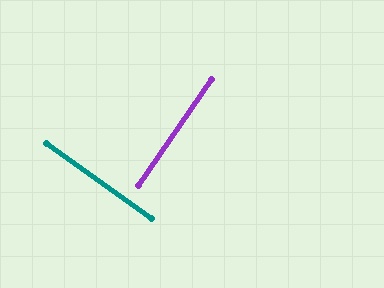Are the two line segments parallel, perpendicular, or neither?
Perpendicular — they meet at approximately 89°.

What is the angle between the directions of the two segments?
Approximately 89 degrees.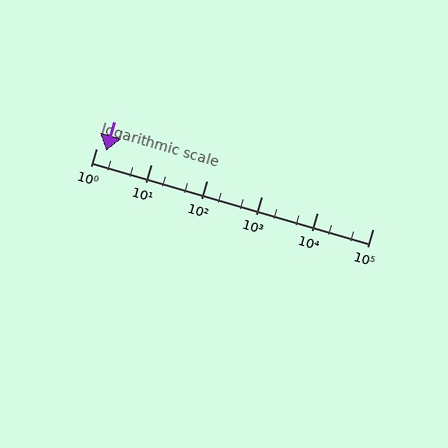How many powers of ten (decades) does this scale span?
The scale spans 5 decades, from 1 to 100000.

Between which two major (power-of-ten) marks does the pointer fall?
The pointer is between 1 and 10.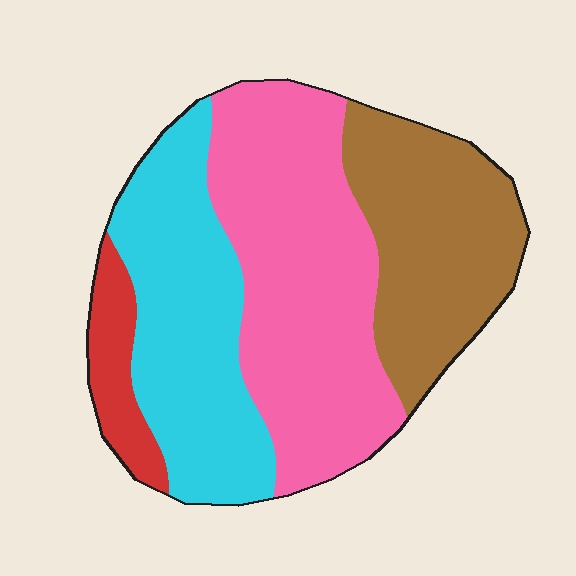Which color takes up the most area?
Pink, at roughly 40%.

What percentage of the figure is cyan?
Cyan takes up about one quarter (1/4) of the figure.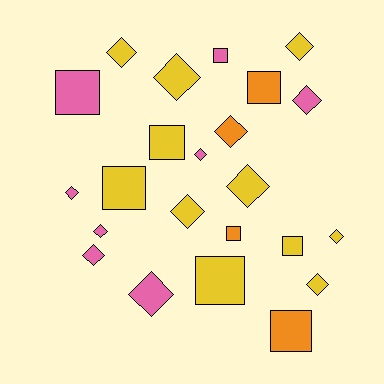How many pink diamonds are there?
There are 6 pink diamonds.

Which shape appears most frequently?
Diamond, with 14 objects.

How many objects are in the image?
There are 23 objects.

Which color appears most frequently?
Yellow, with 11 objects.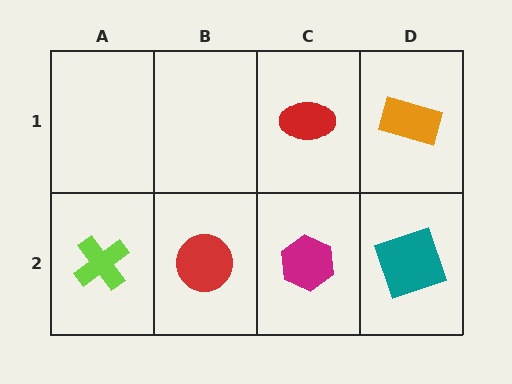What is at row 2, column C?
A magenta hexagon.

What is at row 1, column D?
An orange rectangle.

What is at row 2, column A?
A lime cross.